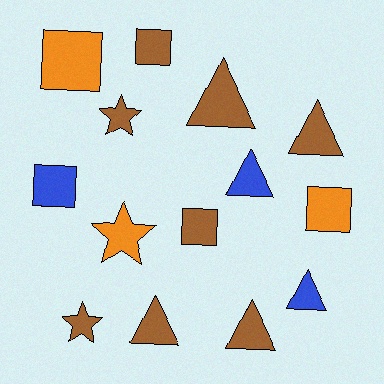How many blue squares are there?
There is 1 blue square.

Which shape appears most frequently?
Triangle, with 6 objects.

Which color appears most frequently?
Brown, with 8 objects.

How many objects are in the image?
There are 14 objects.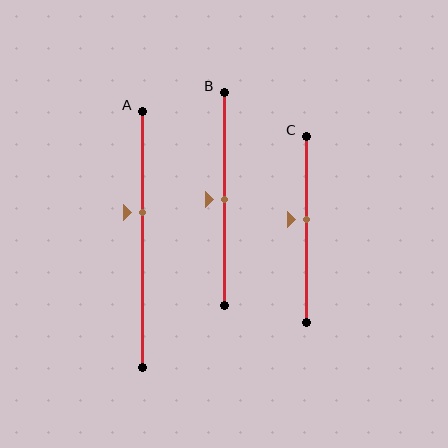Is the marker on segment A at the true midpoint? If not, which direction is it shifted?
No, the marker on segment A is shifted upward by about 11% of the segment length.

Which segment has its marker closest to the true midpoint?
Segment B has its marker closest to the true midpoint.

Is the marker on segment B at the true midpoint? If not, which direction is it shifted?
Yes, the marker on segment B is at the true midpoint.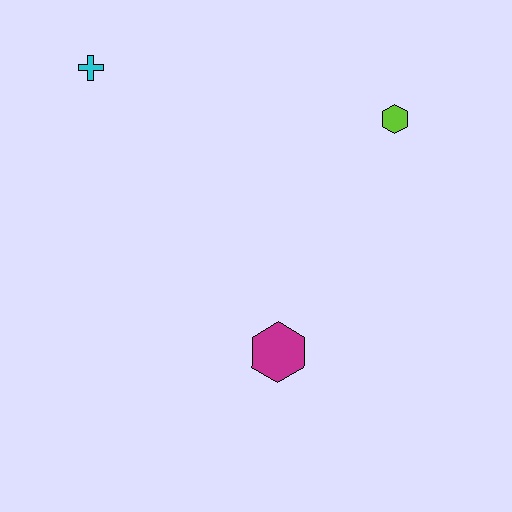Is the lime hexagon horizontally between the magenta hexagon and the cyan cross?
No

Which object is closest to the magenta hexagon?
The lime hexagon is closest to the magenta hexagon.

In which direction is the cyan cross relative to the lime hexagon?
The cyan cross is to the left of the lime hexagon.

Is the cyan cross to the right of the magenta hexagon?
No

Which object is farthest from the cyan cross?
The magenta hexagon is farthest from the cyan cross.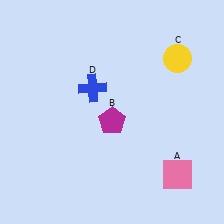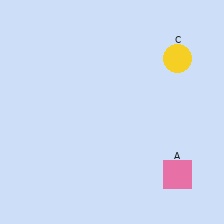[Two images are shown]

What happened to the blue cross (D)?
The blue cross (D) was removed in Image 2. It was in the top-left area of Image 1.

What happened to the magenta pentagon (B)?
The magenta pentagon (B) was removed in Image 2. It was in the bottom-right area of Image 1.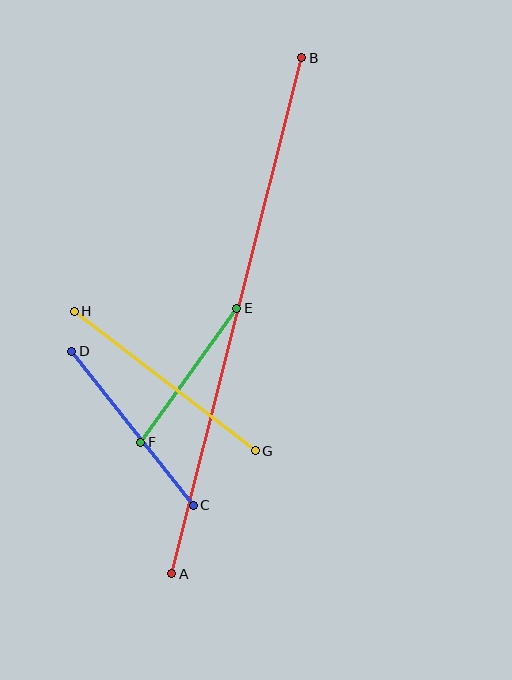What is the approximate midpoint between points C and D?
The midpoint is at approximately (133, 428) pixels.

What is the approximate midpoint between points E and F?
The midpoint is at approximately (189, 375) pixels.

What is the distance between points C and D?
The distance is approximately 196 pixels.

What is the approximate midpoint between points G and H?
The midpoint is at approximately (165, 381) pixels.